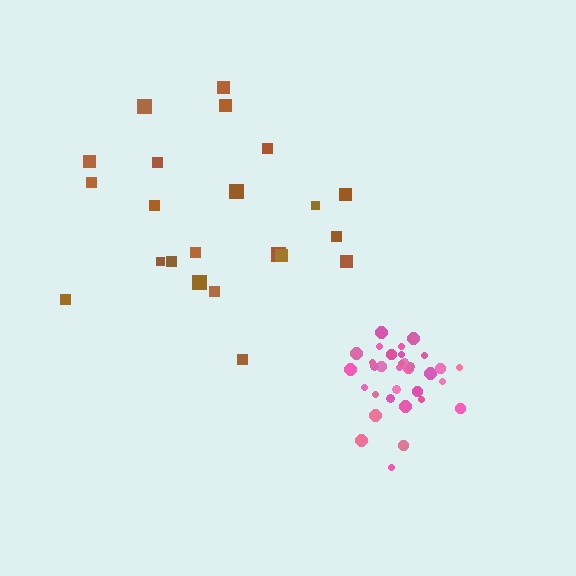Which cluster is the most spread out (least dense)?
Brown.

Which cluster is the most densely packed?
Pink.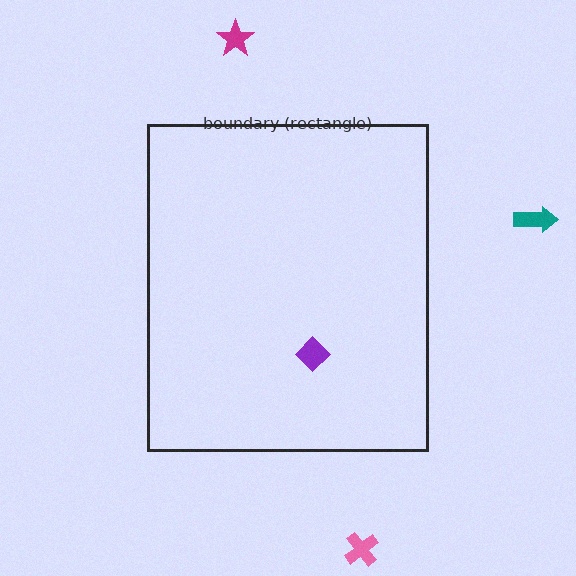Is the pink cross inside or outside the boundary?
Outside.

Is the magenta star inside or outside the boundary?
Outside.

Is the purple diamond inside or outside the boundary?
Inside.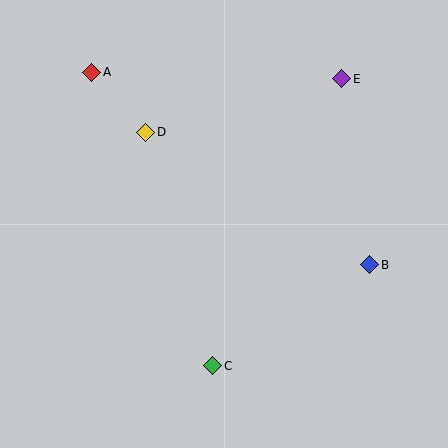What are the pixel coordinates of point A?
Point A is at (92, 72).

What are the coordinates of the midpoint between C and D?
The midpoint between C and D is at (179, 249).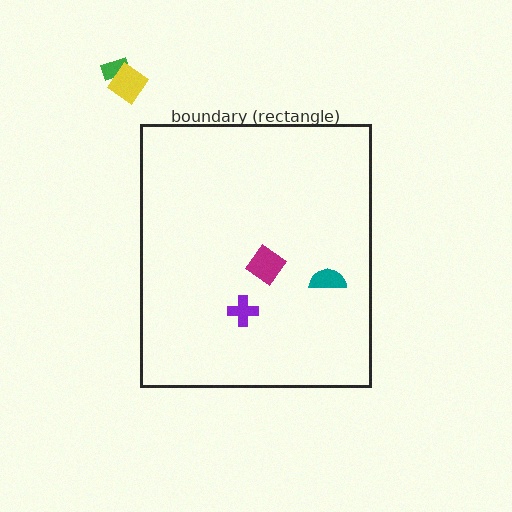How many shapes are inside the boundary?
3 inside, 2 outside.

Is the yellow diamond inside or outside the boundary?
Outside.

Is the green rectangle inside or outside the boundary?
Outside.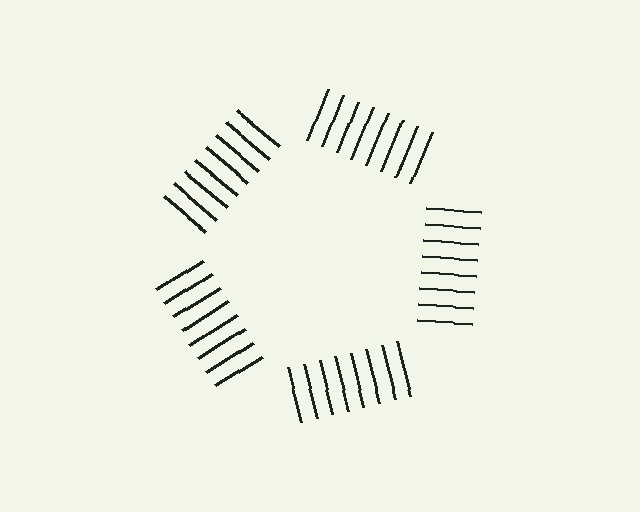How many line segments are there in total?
40 — 8 along each of the 5 edges.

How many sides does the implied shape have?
5 sides — the line-ends trace a pentagon.